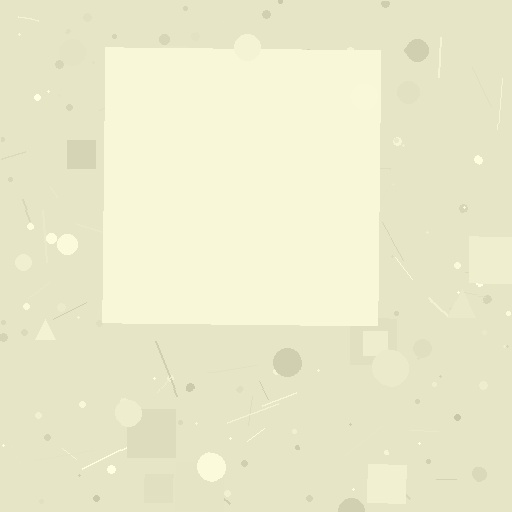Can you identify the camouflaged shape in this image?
The camouflaged shape is a square.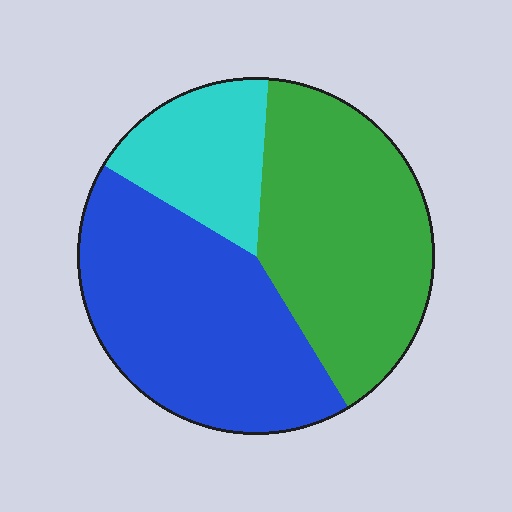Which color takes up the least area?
Cyan, at roughly 20%.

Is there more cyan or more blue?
Blue.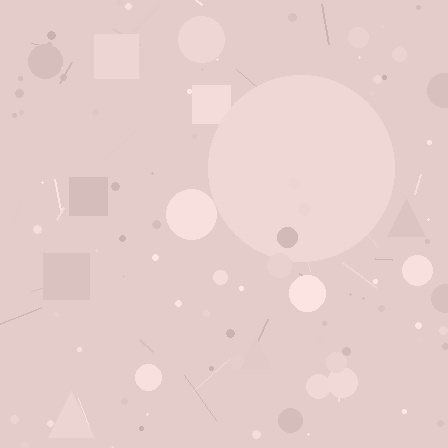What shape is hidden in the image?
A circle is hidden in the image.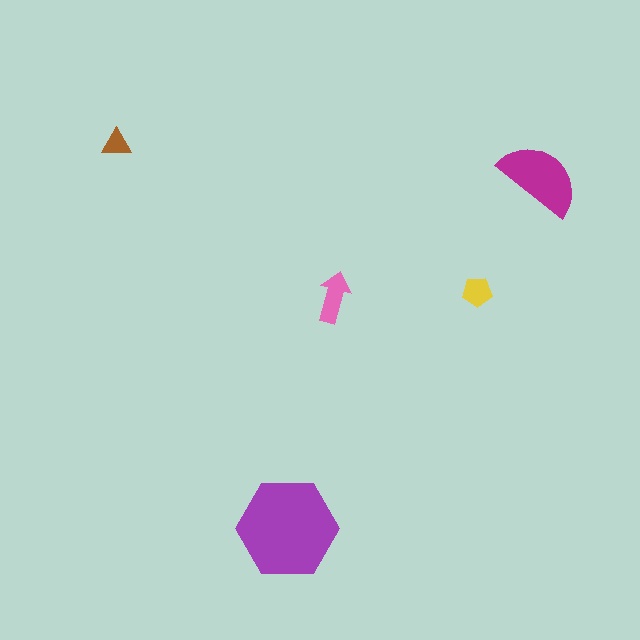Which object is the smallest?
The brown triangle.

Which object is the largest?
The purple hexagon.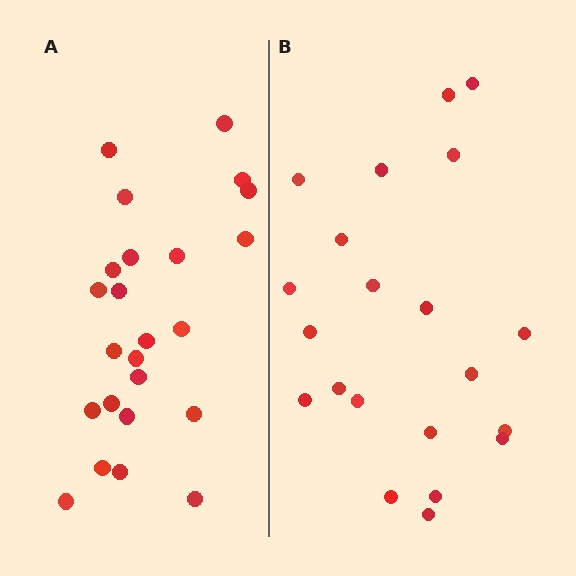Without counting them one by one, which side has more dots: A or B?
Region A (the left region) has more dots.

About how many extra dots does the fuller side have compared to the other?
Region A has just a few more — roughly 2 or 3 more dots than region B.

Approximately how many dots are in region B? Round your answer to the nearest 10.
About 20 dots. (The exact count is 21, which rounds to 20.)